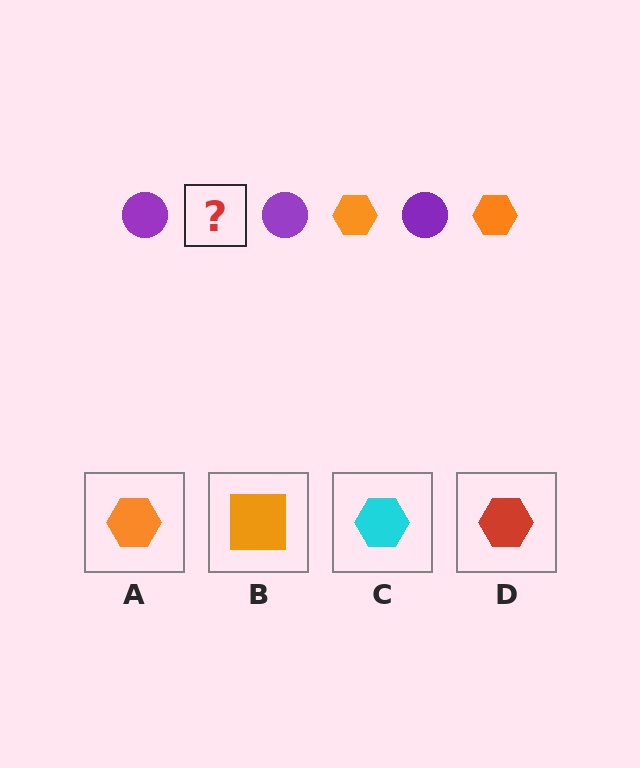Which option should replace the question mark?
Option A.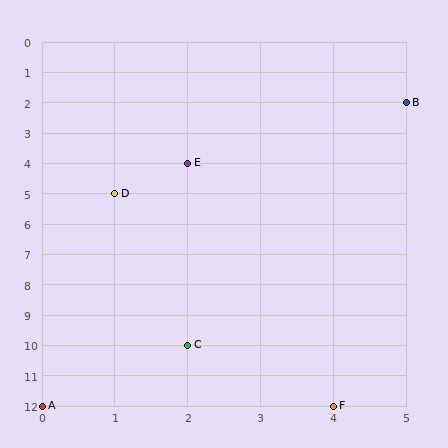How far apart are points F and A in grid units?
Points F and A are 4 columns apart.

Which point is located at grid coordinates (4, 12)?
Point F is at (4, 12).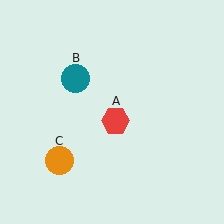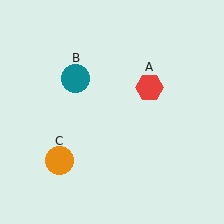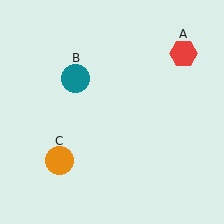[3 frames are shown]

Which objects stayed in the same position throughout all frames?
Teal circle (object B) and orange circle (object C) remained stationary.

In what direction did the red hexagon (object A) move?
The red hexagon (object A) moved up and to the right.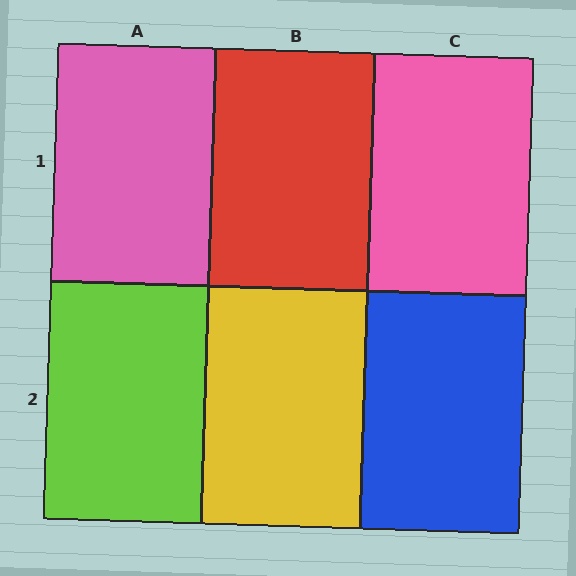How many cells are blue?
1 cell is blue.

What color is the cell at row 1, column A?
Pink.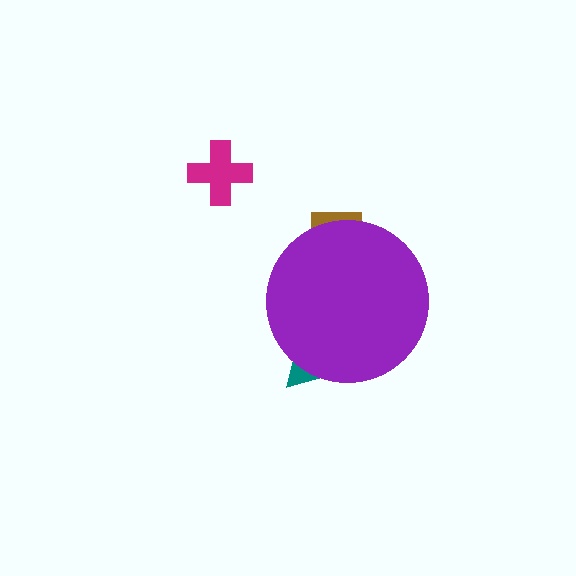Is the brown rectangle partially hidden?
Yes, the brown rectangle is partially hidden behind the purple circle.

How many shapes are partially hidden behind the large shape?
2 shapes are partially hidden.